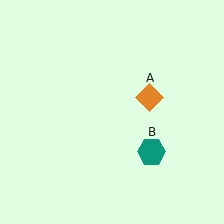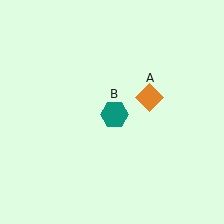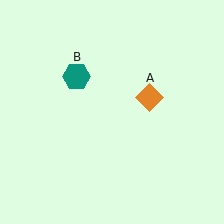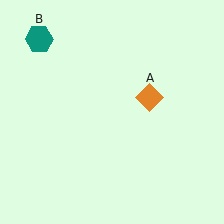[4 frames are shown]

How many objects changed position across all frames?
1 object changed position: teal hexagon (object B).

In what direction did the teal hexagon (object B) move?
The teal hexagon (object B) moved up and to the left.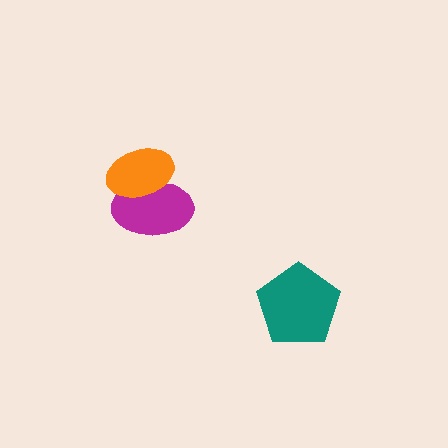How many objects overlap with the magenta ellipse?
1 object overlaps with the magenta ellipse.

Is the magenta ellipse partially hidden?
Yes, it is partially covered by another shape.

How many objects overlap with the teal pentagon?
0 objects overlap with the teal pentagon.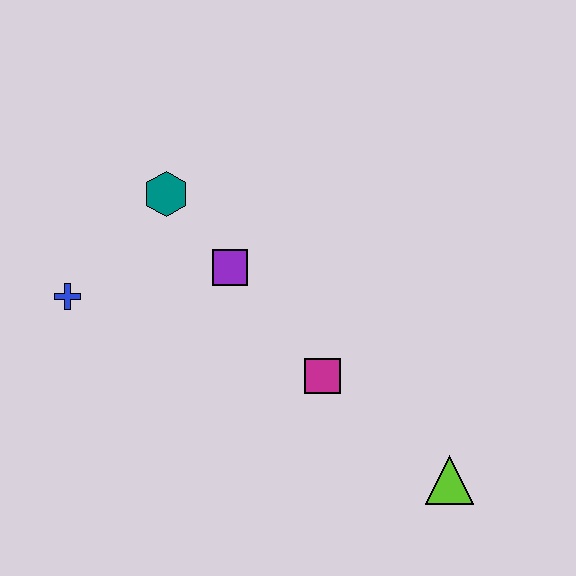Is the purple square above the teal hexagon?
No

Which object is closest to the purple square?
The teal hexagon is closest to the purple square.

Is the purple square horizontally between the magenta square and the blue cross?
Yes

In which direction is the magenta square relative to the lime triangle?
The magenta square is to the left of the lime triangle.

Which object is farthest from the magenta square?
The blue cross is farthest from the magenta square.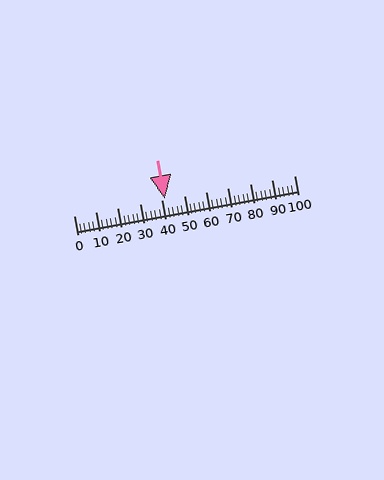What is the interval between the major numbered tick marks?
The major tick marks are spaced 10 units apart.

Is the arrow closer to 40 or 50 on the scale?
The arrow is closer to 40.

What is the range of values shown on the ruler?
The ruler shows values from 0 to 100.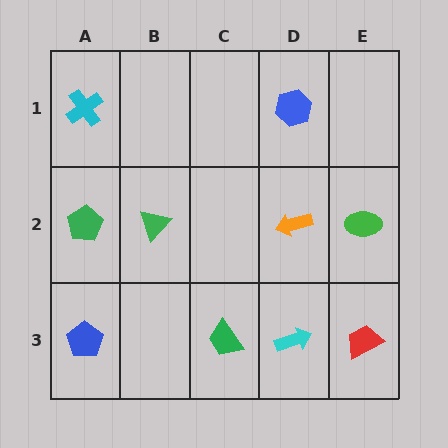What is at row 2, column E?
A green ellipse.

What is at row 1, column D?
A blue hexagon.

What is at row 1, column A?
A cyan cross.